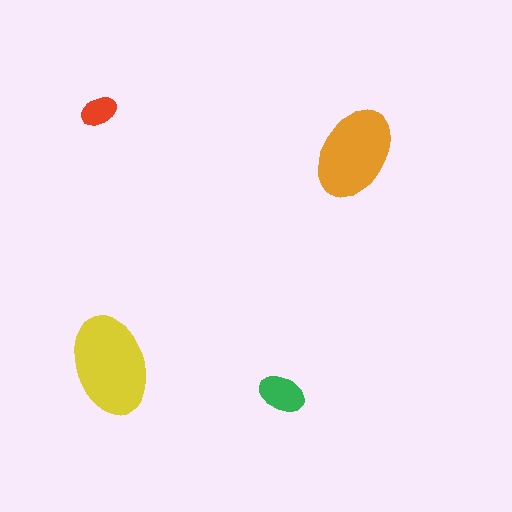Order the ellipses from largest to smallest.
the yellow one, the orange one, the green one, the red one.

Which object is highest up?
The red ellipse is topmost.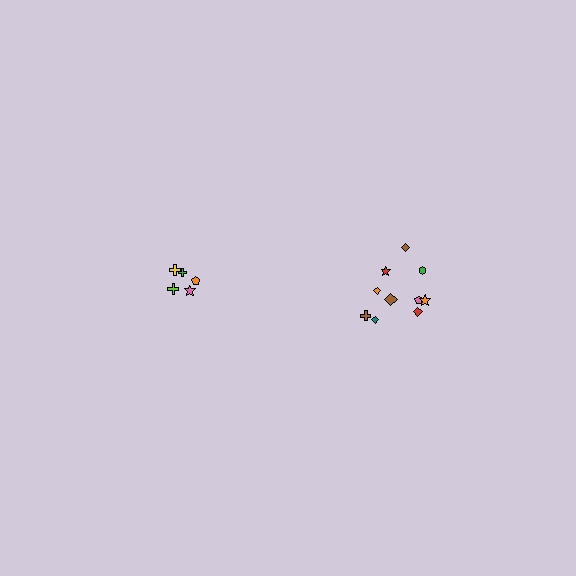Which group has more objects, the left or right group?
The right group.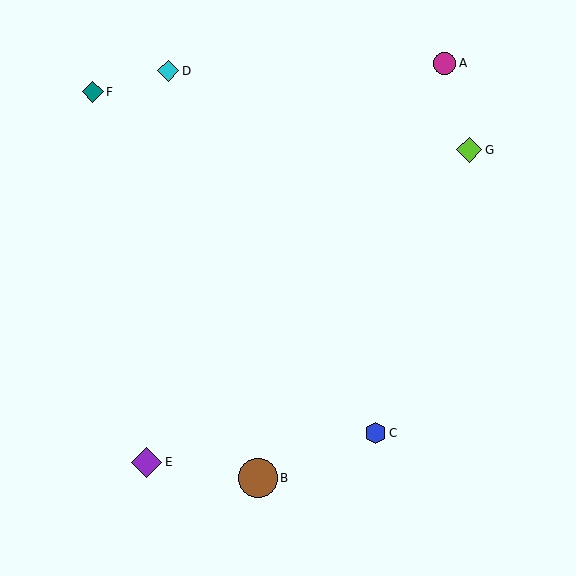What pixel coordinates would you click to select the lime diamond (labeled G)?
Click at (469, 150) to select the lime diamond G.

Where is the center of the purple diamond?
The center of the purple diamond is at (147, 462).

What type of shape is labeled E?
Shape E is a purple diamond.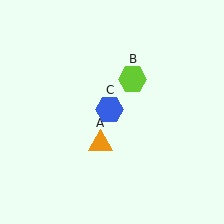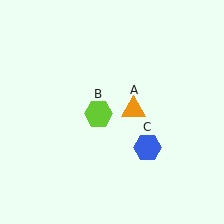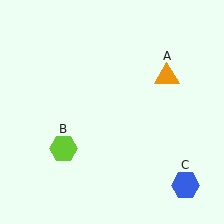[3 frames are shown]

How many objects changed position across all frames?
3 objects changed position: orange triangle (object A), lime hexagon (object B), blue hexagon (object C).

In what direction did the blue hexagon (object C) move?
The blue hexagon (object C) moved down and to the right.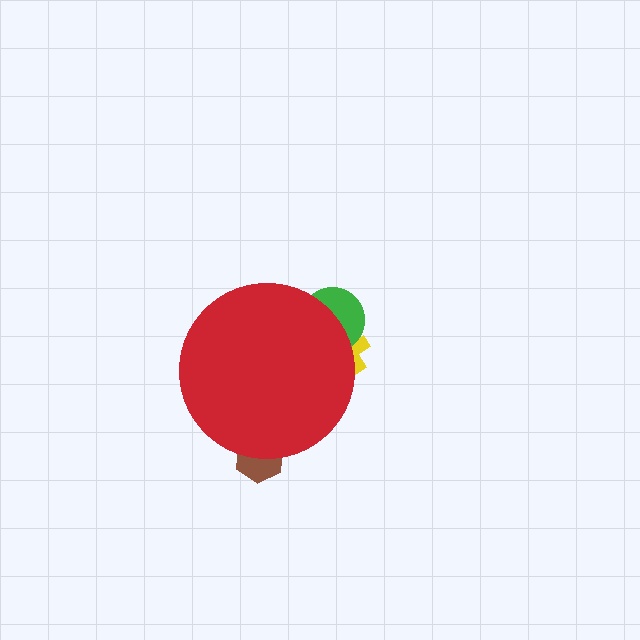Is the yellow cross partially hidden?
Yes, the yellow cross is partially hidden behind the red circle.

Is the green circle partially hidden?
Yes, the green circle is partially hidden behind the red circle.